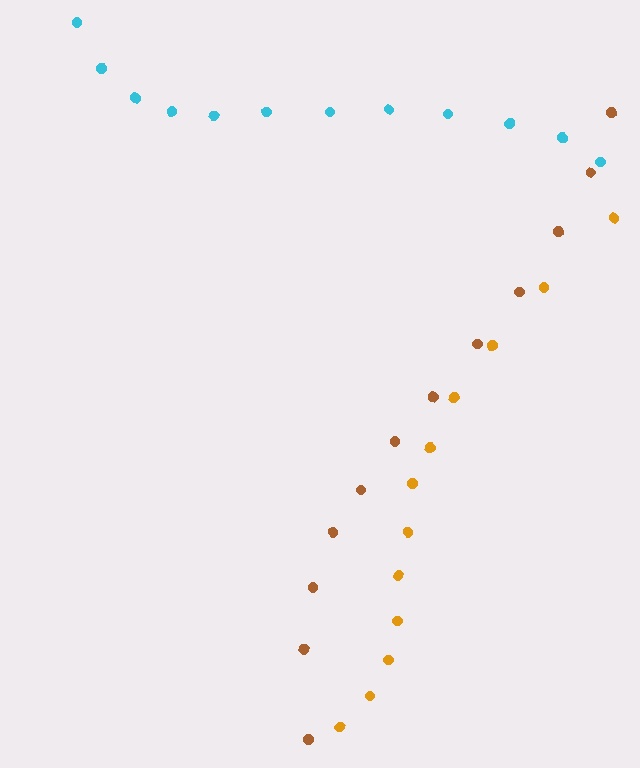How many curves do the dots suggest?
There are 3 distinct paths.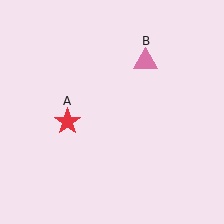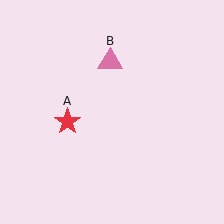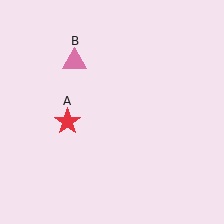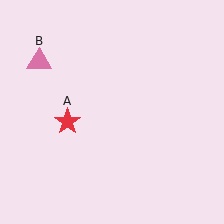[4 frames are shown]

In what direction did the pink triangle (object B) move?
The pink triangle (object B) moved left.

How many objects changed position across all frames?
1 object changed position: pink triangle (object B).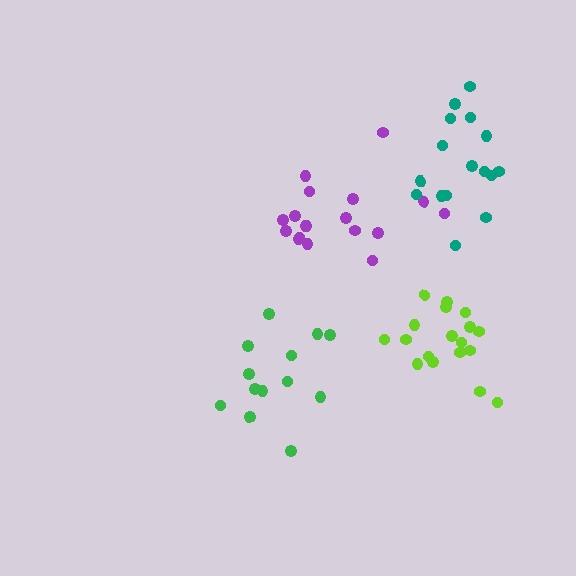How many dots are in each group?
Group 1: 18 dots, Group 2: 13 dots, Group 3: 18 dots, Group 4: 16 dots (65 total).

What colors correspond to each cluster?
The clusters are colored: lime, green, purple, teal.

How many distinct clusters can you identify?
There are 4 distinct clusters.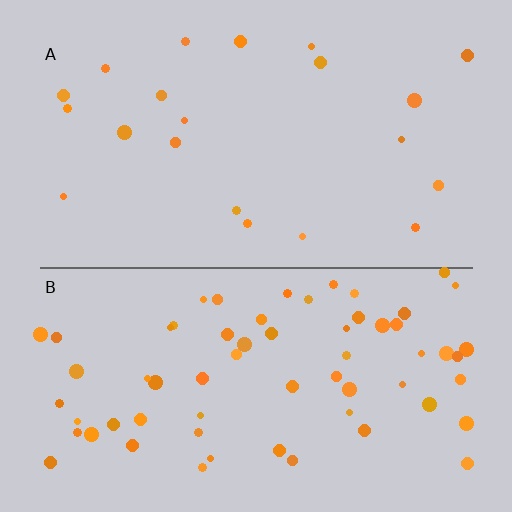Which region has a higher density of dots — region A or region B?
B (the bottom).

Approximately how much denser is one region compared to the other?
Approximately 3.1× — region B over region A.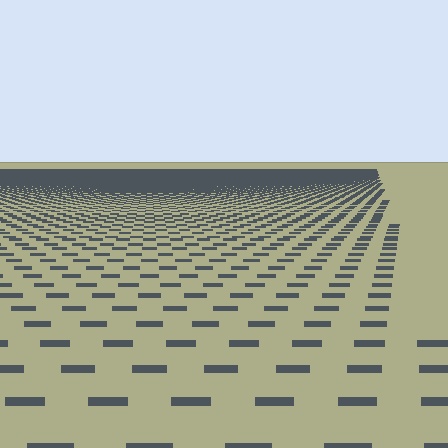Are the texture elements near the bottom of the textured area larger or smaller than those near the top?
Larger. Near the bottom, elements are closer to the viewer and appear at a bigger on-screen size.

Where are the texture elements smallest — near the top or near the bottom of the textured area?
Near the top.